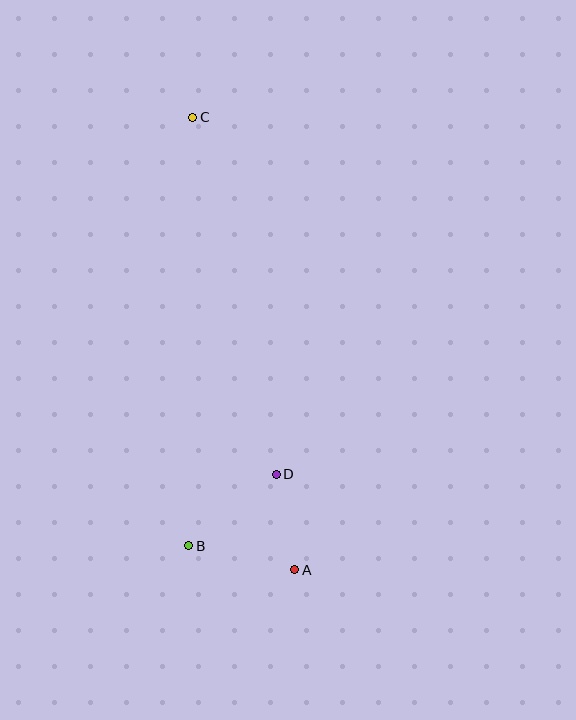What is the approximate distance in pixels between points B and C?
The distance between B and C is approximately 429 pixels.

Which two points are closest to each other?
Points A and D are closest to each other.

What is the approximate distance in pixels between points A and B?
The distance between A and B is approximately 109 pixels.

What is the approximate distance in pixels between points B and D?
The distance between B and D is approximately 113 pixels.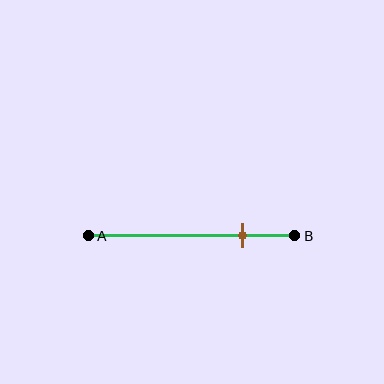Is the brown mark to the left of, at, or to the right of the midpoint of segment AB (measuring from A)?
The brown mark is to the right of the midpoint of segment AB.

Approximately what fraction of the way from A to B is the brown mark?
The brown mark is approximately 75% of the way from A to B.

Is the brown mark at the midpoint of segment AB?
No, the mark is at about 75% from A, not at the 50% midpoint.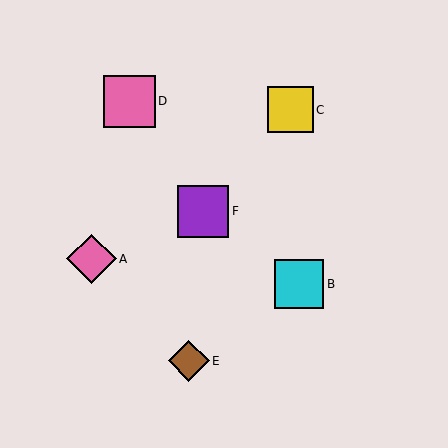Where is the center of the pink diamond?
The center of the pink diamond is at (92, 259).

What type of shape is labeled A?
Shape A is a pink diamond.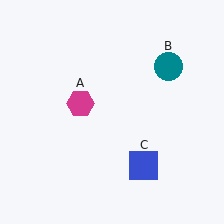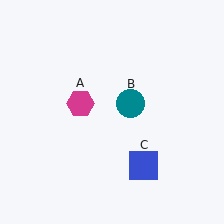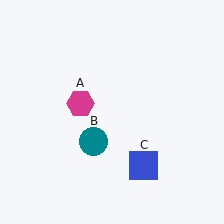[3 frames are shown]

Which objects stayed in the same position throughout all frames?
Magenta hexagon (object A) and blue square (object C) remained stationary.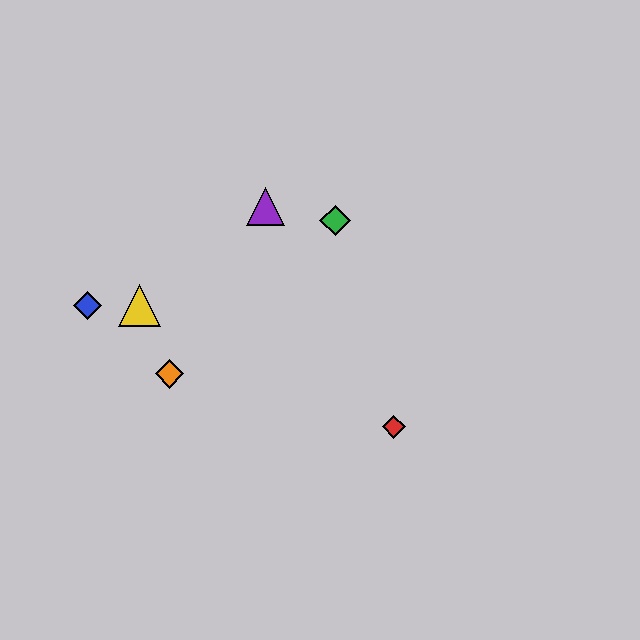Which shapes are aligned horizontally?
The blue diamond, the yellow triangle are aligned horizontally.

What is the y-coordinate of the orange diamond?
The orange diamond is at y≈374.